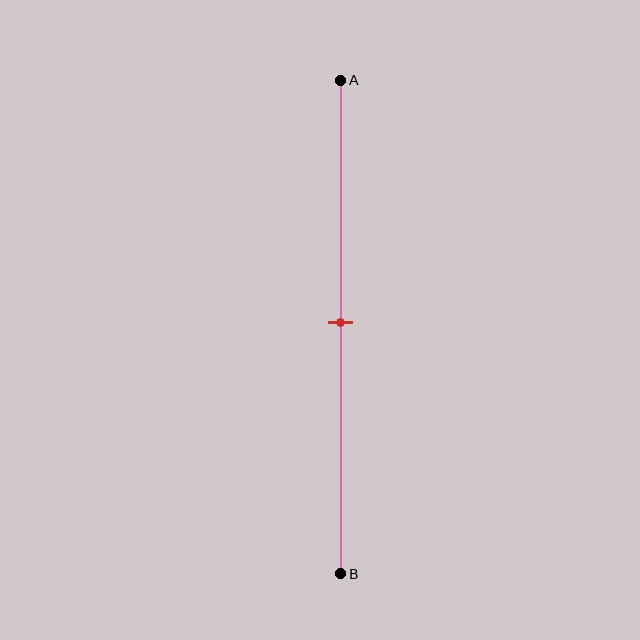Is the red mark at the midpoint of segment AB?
Yes, the mark is approximately at the midpoint.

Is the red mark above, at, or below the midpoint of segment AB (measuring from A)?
The red mark is approximately at the midpoint of segment AB.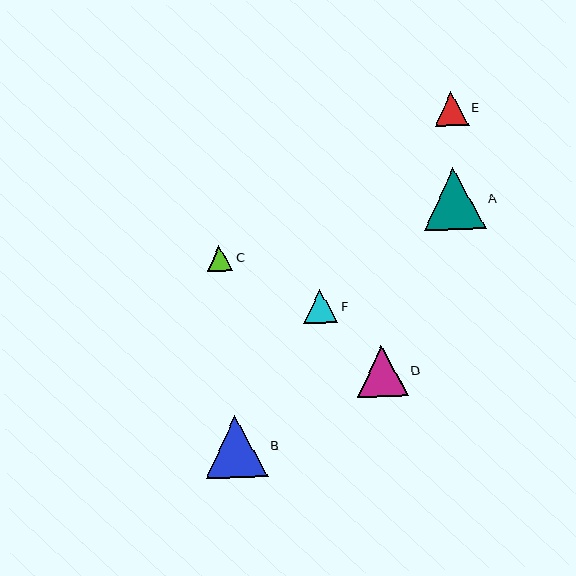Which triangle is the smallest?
Triangle C is the smallest with a size of approximately 25 pixels.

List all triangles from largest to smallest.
From largest to smallest: A, B, D, F, E, C.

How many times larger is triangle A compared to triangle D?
Triangle A is approximately 1.2 times the size of triangle D.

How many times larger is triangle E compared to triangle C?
Triangle E is approximately 1.3 times the size of triangle C.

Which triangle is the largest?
Triangle A is the largest with a size of approximately 62 pixels.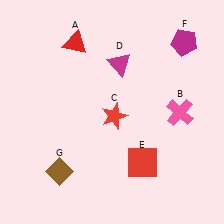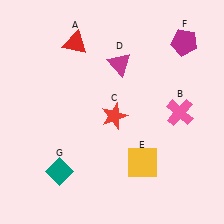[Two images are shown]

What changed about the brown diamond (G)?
In Image 1, G is brown. In Image 2, it changed to teal.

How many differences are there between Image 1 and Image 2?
There are 2 differences between the two images.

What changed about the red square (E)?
In Image 1, E is red. In Image 2, it changed to yellow.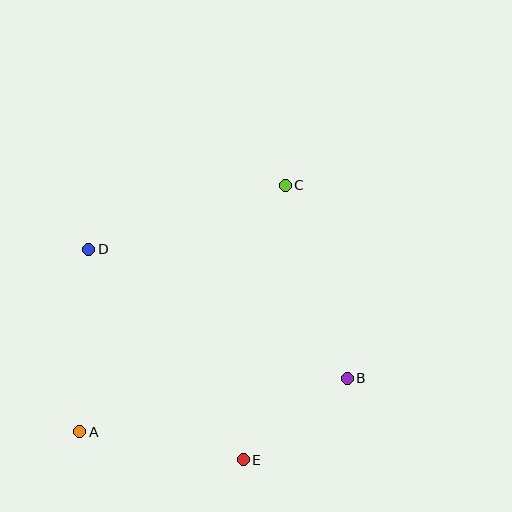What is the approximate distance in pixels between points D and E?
The distance between D and E is approximately 261 pixels.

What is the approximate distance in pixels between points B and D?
The distance between B and D is approximately 289 pixels.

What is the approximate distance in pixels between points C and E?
The distance between C and E is approximately 278 pixels.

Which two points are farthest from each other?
Points A and C are farthest from each other.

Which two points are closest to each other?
Points B and E are closest to each other.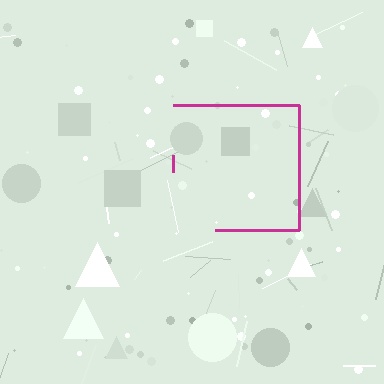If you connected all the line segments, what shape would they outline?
They would outline a square.